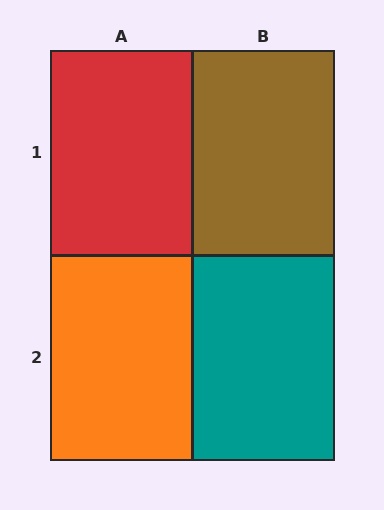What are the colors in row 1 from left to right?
Red, brown.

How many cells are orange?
1 cell is orange.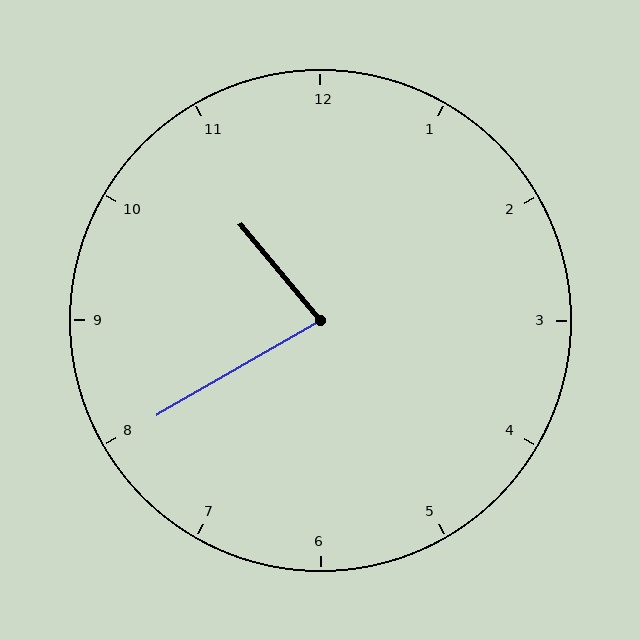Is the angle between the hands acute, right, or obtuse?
It is acute.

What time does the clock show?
10:40.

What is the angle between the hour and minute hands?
Approximately 80 degrees.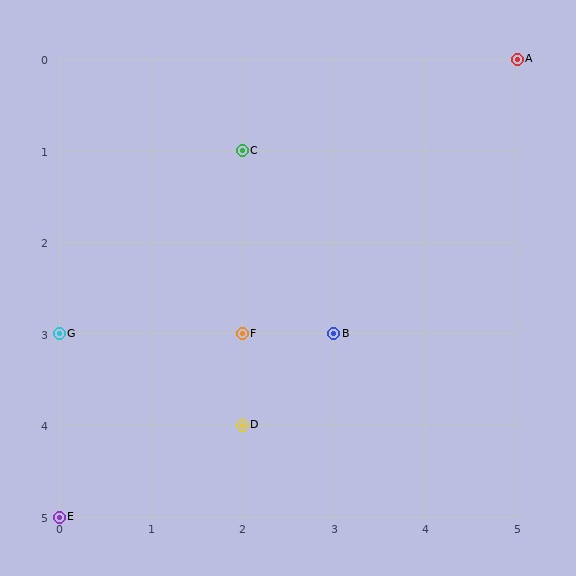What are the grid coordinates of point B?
Point B is at grid coordinates (3, 3).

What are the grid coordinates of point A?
Point A is at grid coordinates (5, 0).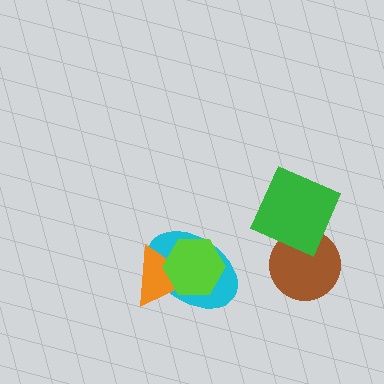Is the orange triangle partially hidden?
Yes, it is partially covered by another shape.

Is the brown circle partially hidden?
Yes, it is partially covered by another shape.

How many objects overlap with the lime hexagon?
2 objects overlap with the lime hexagon.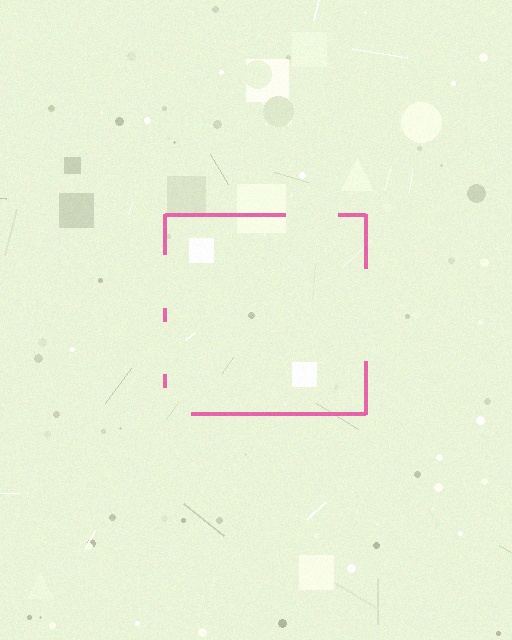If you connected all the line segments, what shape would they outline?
They would outline a square.